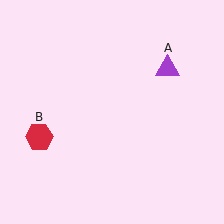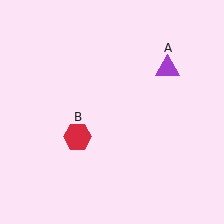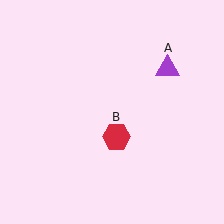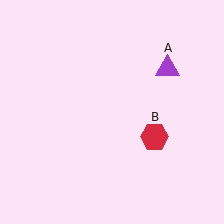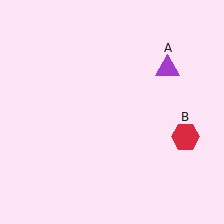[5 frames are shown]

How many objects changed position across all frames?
1 object changed position: red hexagon (object B).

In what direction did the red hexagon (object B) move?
The red hexagon (object B) moved right.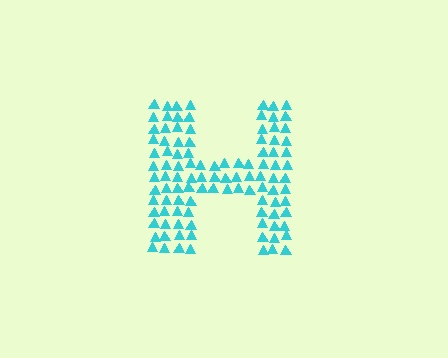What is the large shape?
The large shape is the letter H.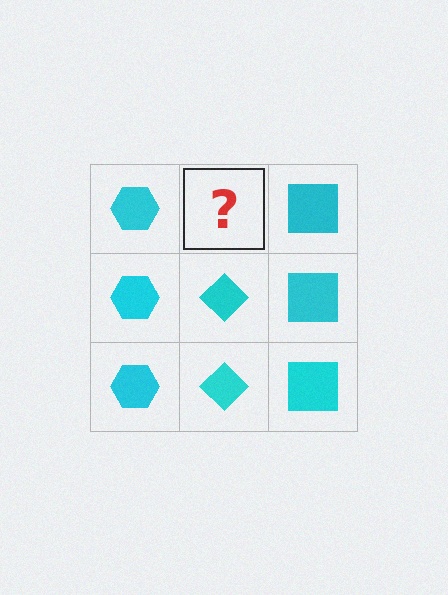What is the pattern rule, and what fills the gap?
The rule is that each column has a consistent shape. The gap should be filled with a cyan diamond.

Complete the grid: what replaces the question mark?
The question mark should be replaced with a cyan diamond.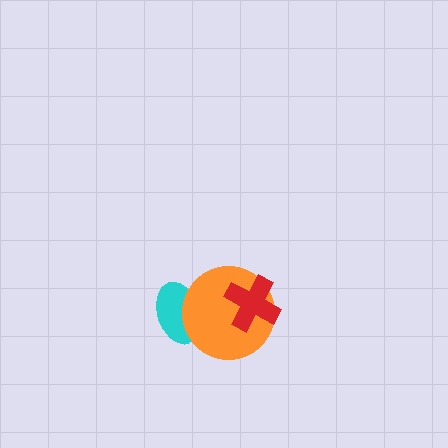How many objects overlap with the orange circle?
2 objects overlap with the orange circle.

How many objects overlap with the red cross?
1 object overlaps with the red cross.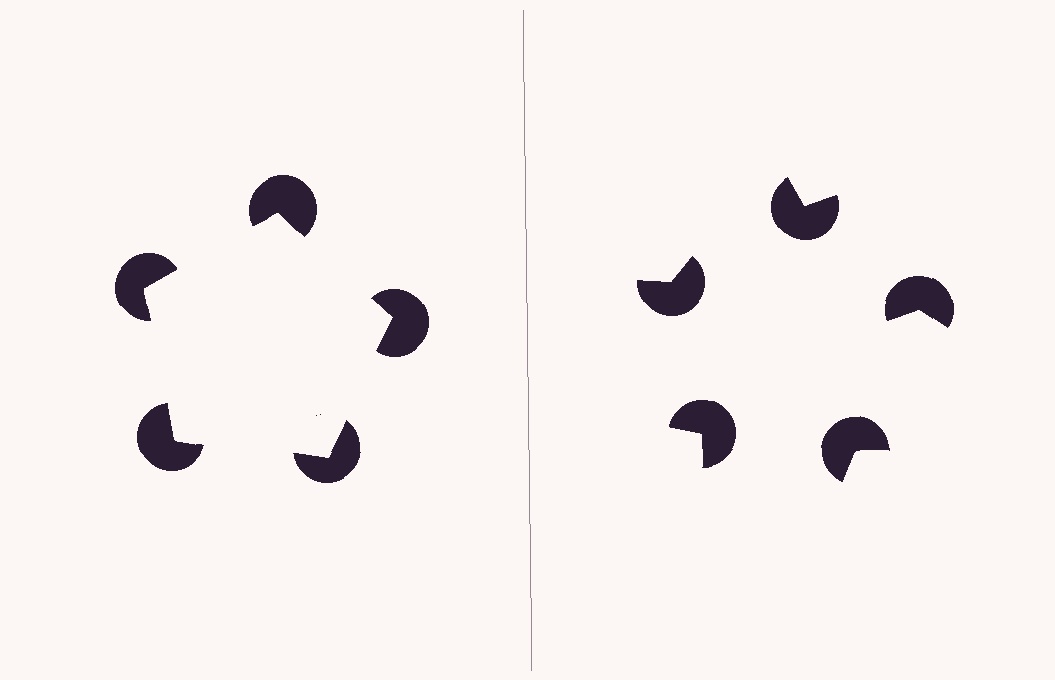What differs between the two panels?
The pac-man discs are positioned identically on both sides; only the wedge orientations differ. On the left they align to a pentagon; on the right they are misaligned.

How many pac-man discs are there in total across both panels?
10 — 5 on each side.